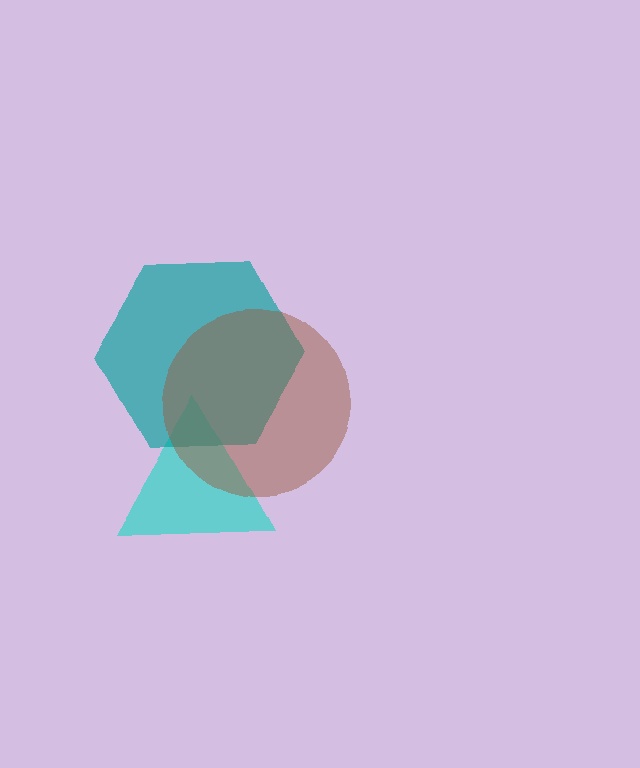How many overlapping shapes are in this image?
There are 3 overlapping shapes in the image.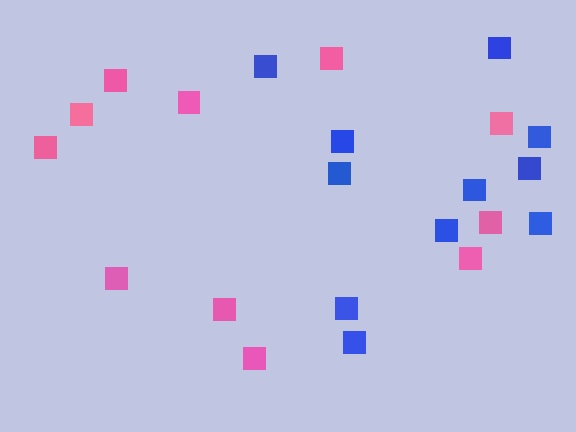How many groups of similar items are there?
There are 2 groups: one group of pink squares (11) and one group of blue squares (11).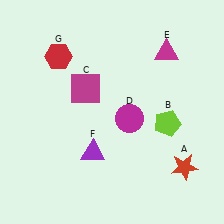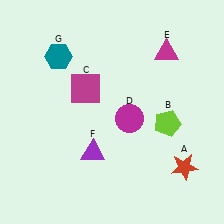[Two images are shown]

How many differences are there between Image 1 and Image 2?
There is 1 difference between the two images.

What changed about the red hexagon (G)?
In Image 1, G is red. In Image 2, it changed to teal.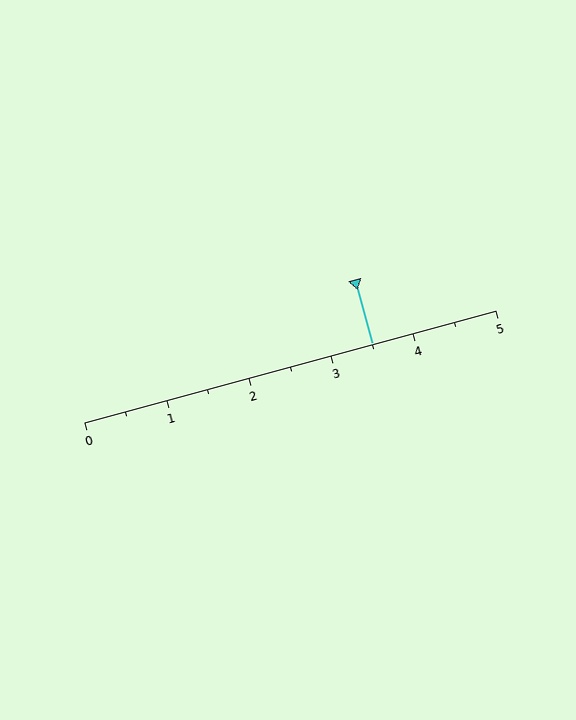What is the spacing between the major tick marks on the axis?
The major ticks are spaced 1 apart.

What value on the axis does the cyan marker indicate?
The marker indicates approximately 3.5.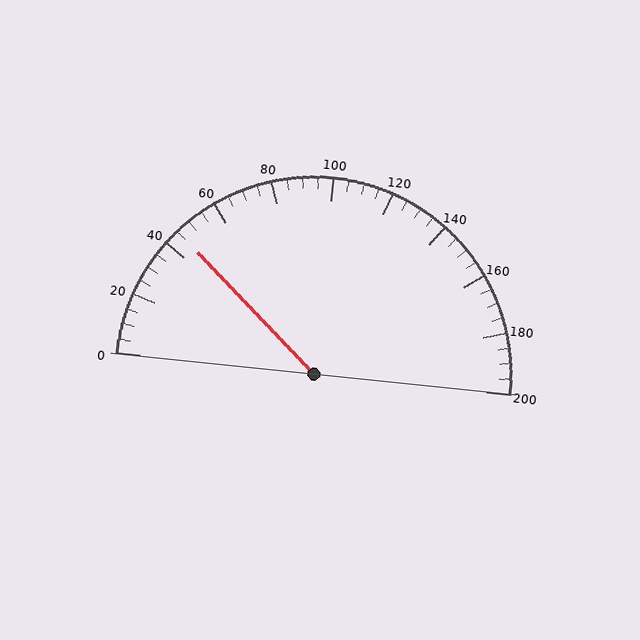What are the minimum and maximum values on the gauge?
The gauge ranges from 0 to 200.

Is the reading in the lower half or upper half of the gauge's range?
The reading is in the lower half of the range (0 to 200).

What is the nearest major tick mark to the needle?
The nearest major tick mark is 40.